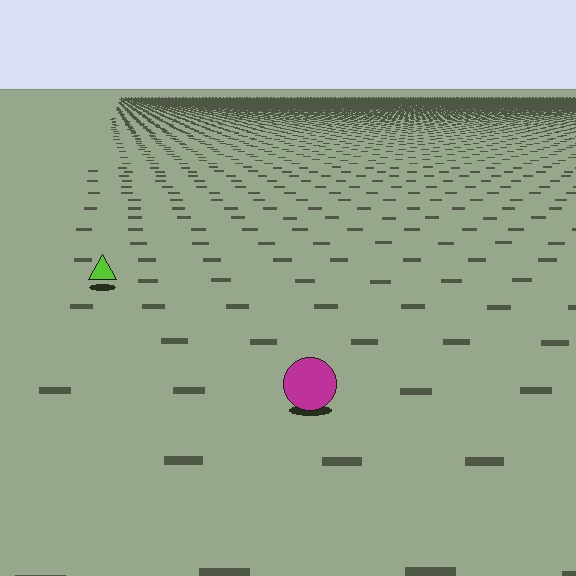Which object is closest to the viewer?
The magenta circle is closest. The texture marks near it are larger and more spread out.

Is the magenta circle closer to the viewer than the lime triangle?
Yes. The magenta circle is closer — you can tell from the texture gradient: the ground texture is coarser near it.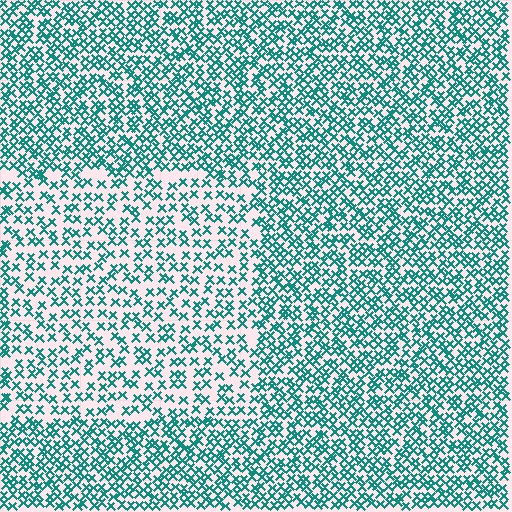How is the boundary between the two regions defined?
The boundary is defined by a change in element density (approximately 1.8x ratio). All elements are the same color, size, and shape.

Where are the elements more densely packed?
The elements are more densely packed outside the rectangle boundary.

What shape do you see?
I see a rectangle.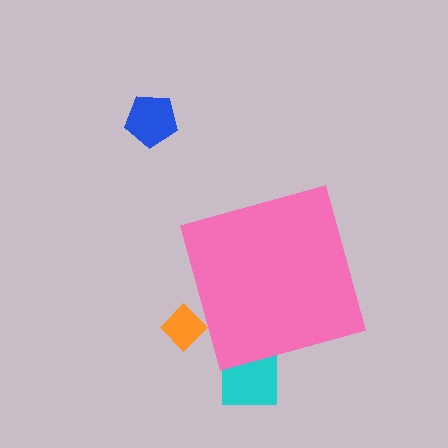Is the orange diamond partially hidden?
Yes, the orange diamond is partially hidden behind the pink diamond.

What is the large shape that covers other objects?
A pink diamond.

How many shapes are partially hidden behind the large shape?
2 shapes are partially hidden.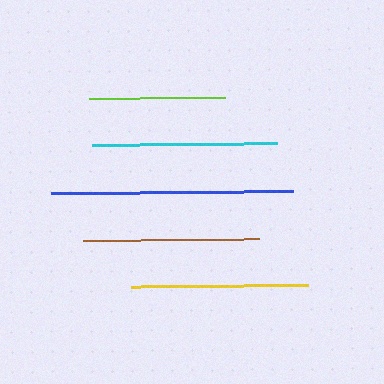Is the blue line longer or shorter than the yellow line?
The blue line is longer than the yellow line.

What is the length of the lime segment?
The lime segment is approximately 136 pixels long.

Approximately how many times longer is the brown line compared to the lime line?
The brown line is approximately 1.3 times the length of the lime line.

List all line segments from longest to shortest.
From longest to shortest: blue, cyan, yellow, brown, lime.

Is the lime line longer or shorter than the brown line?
The brown line is longer than the lime line.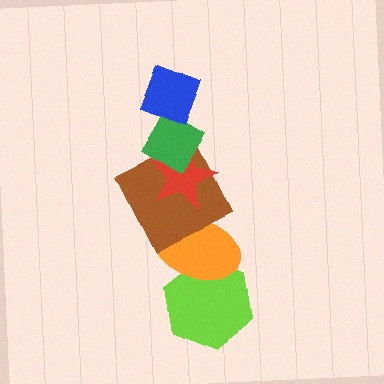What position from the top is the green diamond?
The green diamond is 2nd from the top.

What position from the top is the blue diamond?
The blue diamond is 1st from the top.